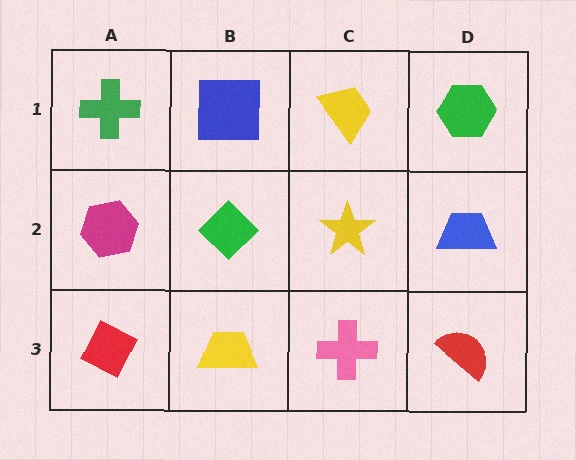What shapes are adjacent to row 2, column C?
A yellow trapezoid (row 1, column C), a pink cross (row 3, column C), a green diamond (row 2, column B), a blue trapezoid (row 2, column D).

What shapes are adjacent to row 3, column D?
A blue trapezoid (row 2, column D), a pink cross (row 3, column C).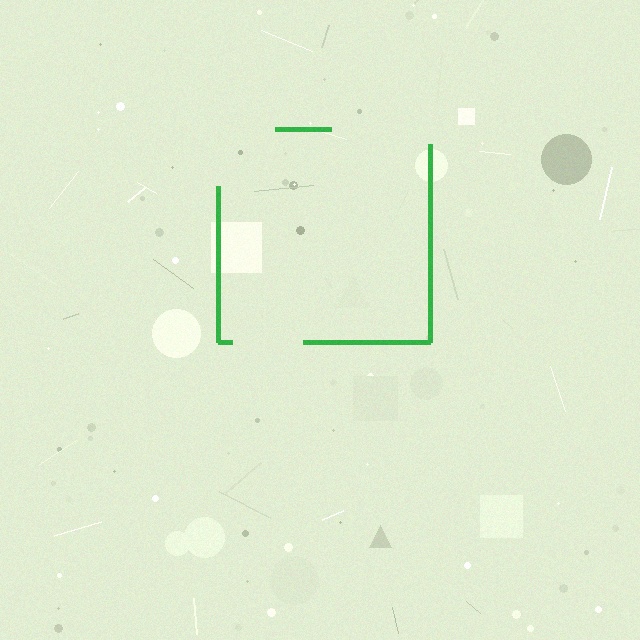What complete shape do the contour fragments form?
The contour fragments form a square.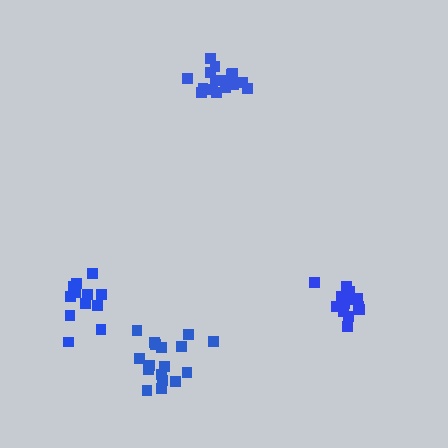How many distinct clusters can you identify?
There are 4 distinct clusters.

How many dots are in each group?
Group 1: 17 dots, Group 2: 12 dots, Group 3: 16 dots, Group 4: 15 dots (60 total).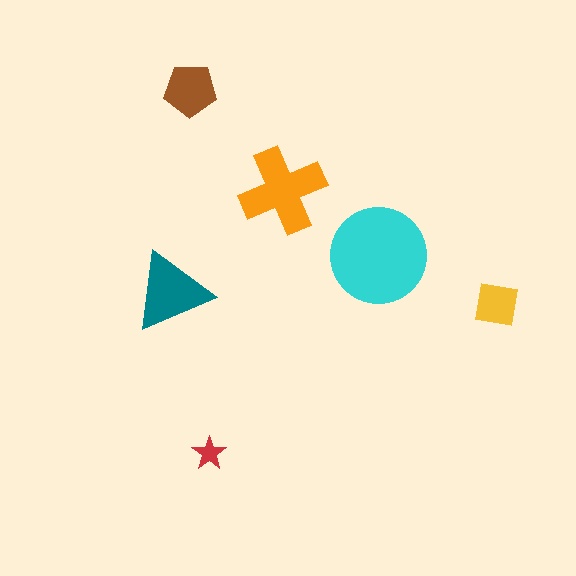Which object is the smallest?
The red star.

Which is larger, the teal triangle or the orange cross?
The orange cross.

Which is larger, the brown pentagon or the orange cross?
The orange cross.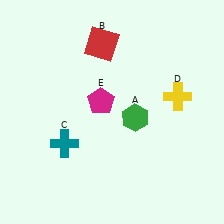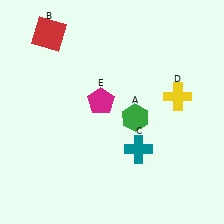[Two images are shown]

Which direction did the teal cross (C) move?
The teal cross (C) moved right.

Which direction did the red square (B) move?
The red square (B) moved left.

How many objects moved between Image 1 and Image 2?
2 objects moved between the two images.